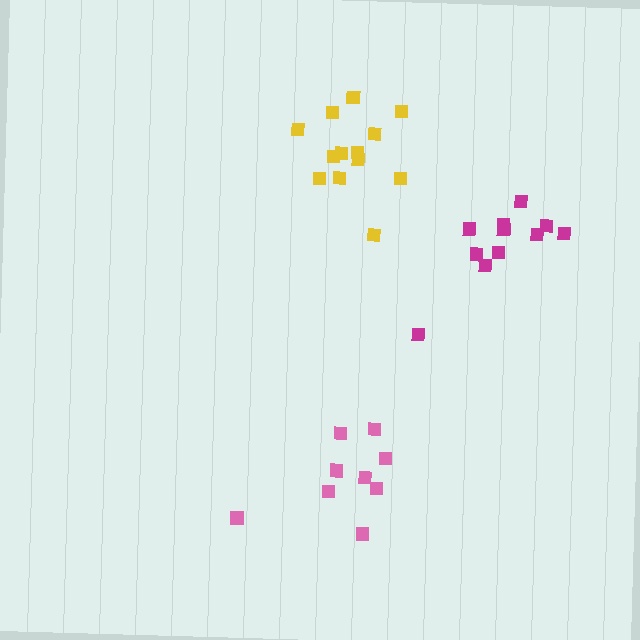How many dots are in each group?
Group 1: 11 dots, Group 2: 13 dots, Group 3: 9 dots (33 total).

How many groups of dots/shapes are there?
There are 3 groups.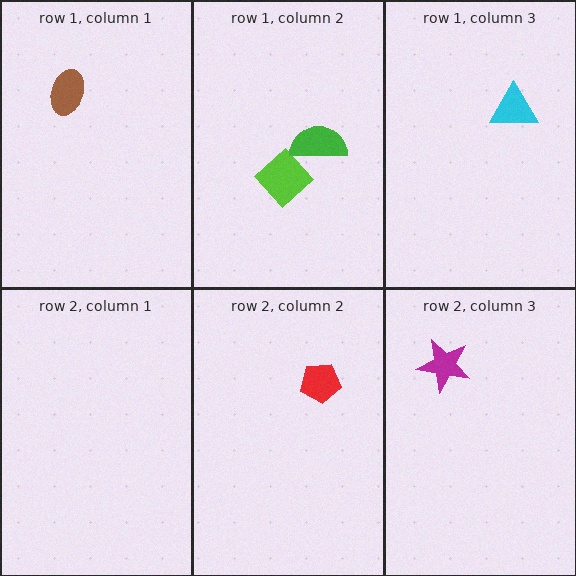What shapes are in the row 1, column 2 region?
The lime diamond, the green semicircle.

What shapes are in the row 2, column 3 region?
The magenta star.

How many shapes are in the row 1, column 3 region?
1.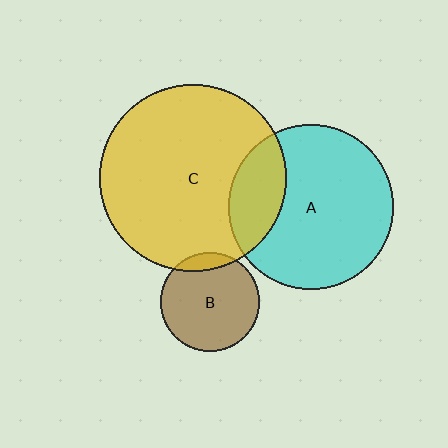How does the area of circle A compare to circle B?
Approximately 2.8 times.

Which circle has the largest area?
Circle C (yellow).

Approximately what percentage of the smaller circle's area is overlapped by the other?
Approximately 10%.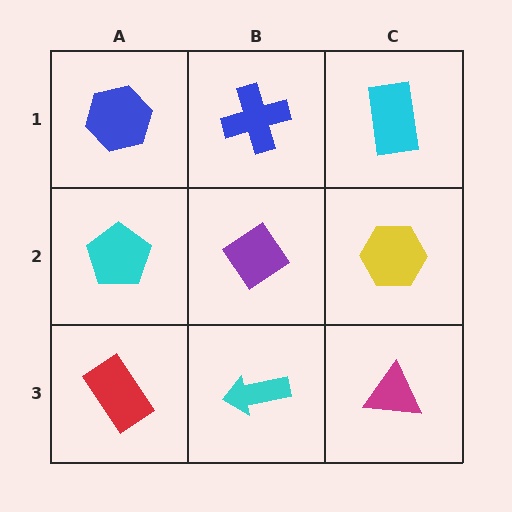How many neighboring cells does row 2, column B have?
4.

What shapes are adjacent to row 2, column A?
A blue hexagon (row 1, column A), a red rectangle (row 3, column A), a purple diamond (row 2, column B).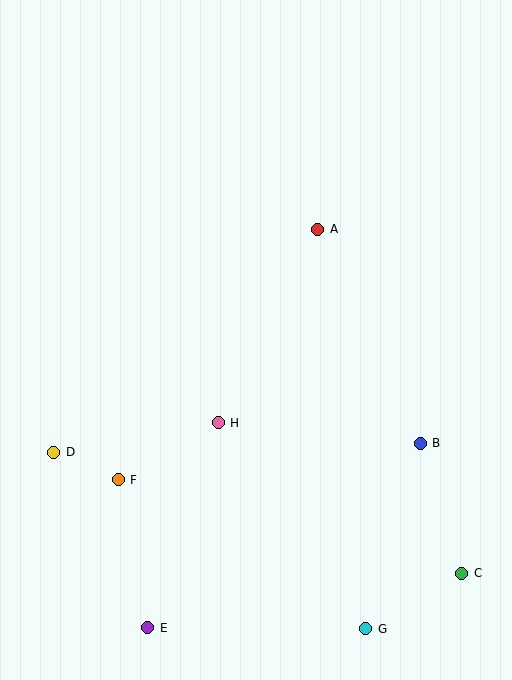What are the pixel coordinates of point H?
Point H is at (218, 423).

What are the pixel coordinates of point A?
Point A is at (318, 229).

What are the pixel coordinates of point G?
Point G is at (365, 629).